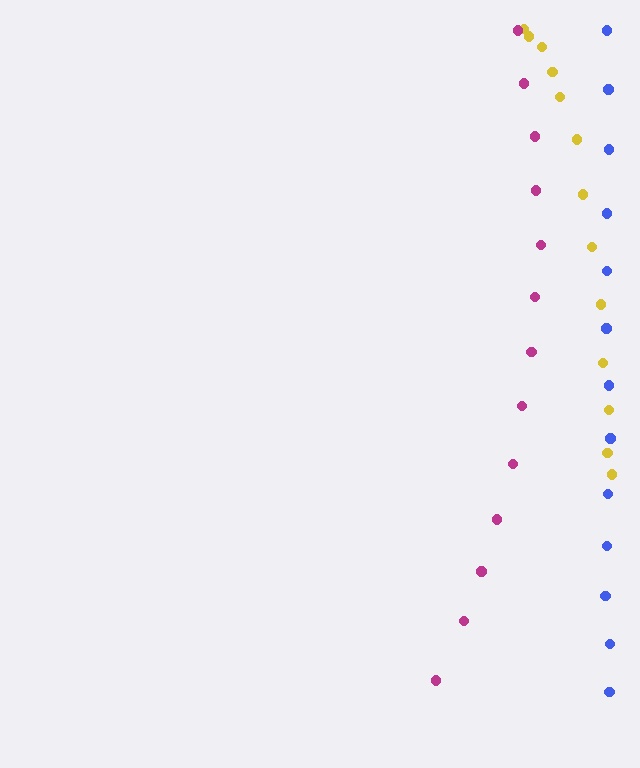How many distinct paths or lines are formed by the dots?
There are 3 distinct paths.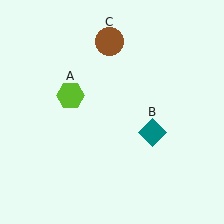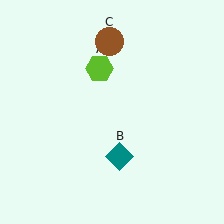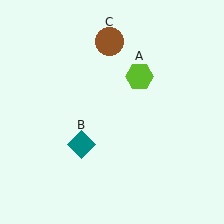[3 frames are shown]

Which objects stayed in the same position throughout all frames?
Brown circle (object C) remained stationary.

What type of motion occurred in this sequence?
The lime hexagon (object A), teal diamond (object B) rotated clockwise around the center of the scene.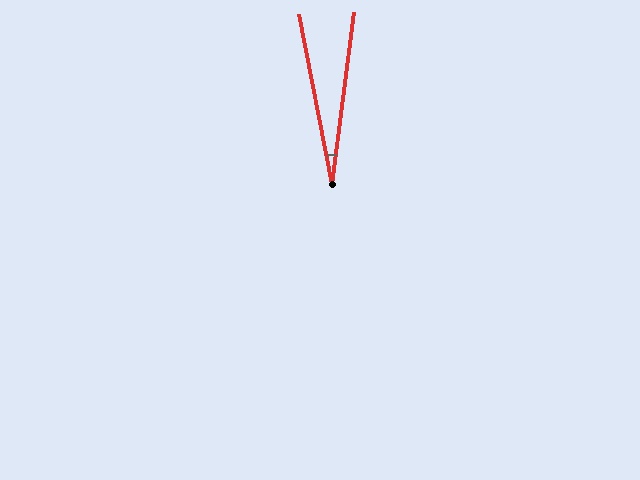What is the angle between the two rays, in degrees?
Approximately 18 degrees.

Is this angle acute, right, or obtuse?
It is acute.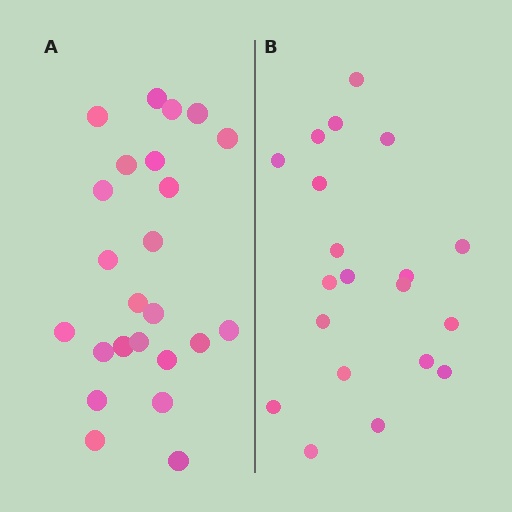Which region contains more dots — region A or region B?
Region A (the left region) has more dots.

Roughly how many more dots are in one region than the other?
Region A has about 4 more dots than region B.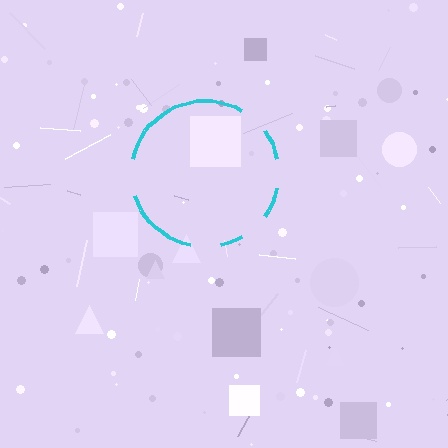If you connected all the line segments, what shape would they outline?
They would outline a circle.